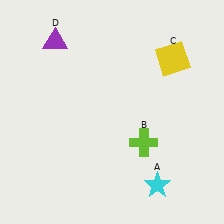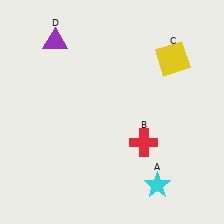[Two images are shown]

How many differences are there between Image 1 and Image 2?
There is 1 difference between the two images.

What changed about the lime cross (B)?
In Image 1, B is lime. In Image 2, it changed to red.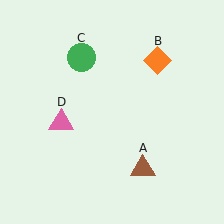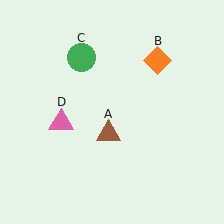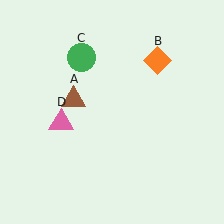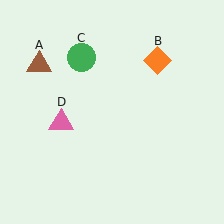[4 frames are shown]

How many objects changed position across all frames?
1 object changed position: brown triangle (object A).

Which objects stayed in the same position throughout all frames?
Orange diamond (object B) and green circle (object C) and pink triangle (object D) remained stationary.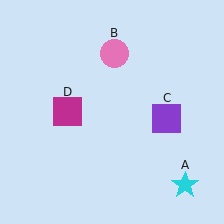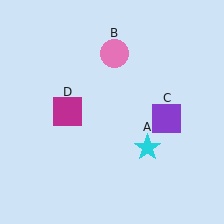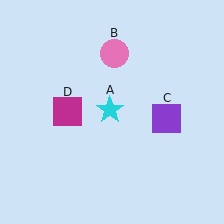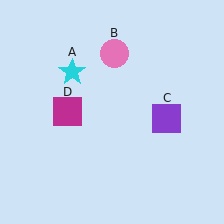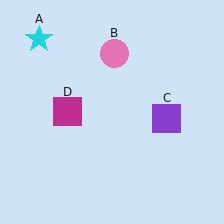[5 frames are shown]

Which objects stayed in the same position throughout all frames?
Pink circle (object B) and purple square (object C) and magenta square (object D) remained stationary.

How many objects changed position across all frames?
1 object changed position: cyan star (object A).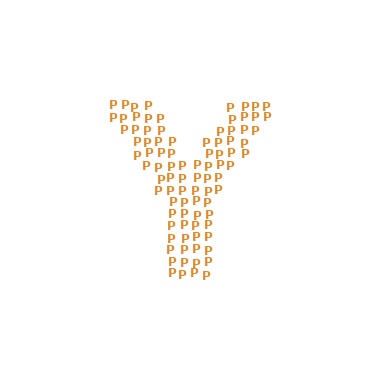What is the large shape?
The large shape is the letter Y.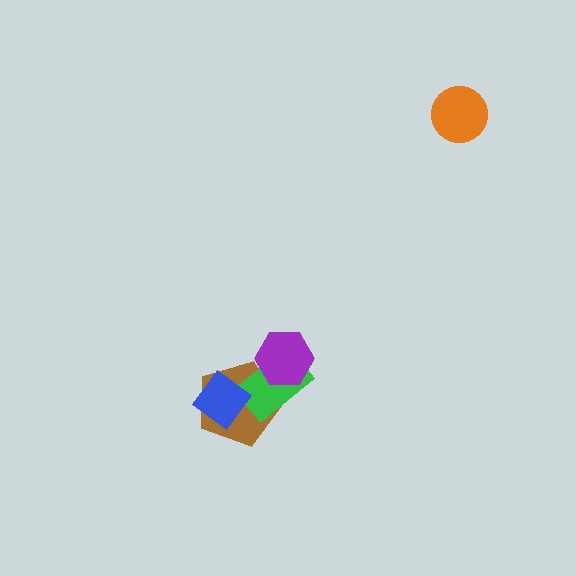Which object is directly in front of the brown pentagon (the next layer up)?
The green rectangle is directly in front of the brown pentagon.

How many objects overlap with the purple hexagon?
2 objects overlap with the purple hexagon.